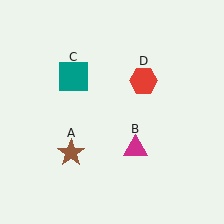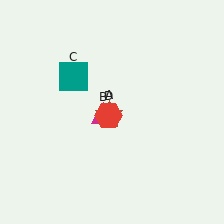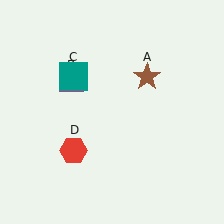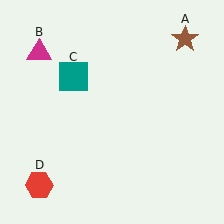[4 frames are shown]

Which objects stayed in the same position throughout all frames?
Teal square (object C) remained stationary.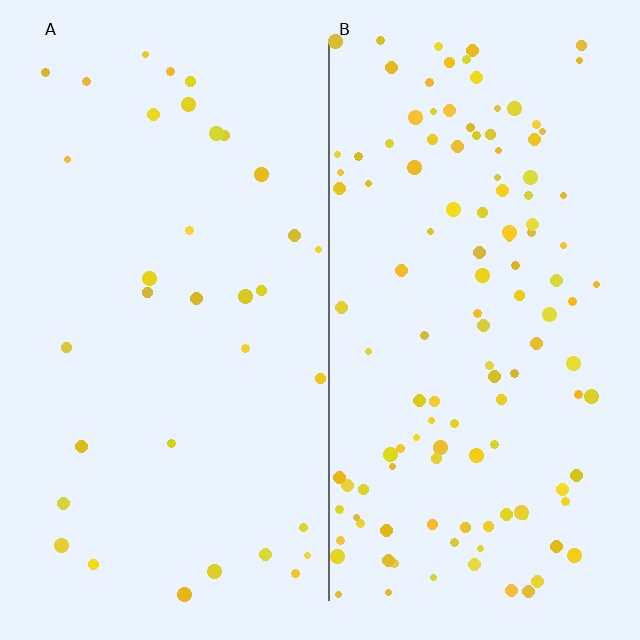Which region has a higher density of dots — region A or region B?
B (the right).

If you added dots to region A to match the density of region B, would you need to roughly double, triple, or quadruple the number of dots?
Approximately quadruple.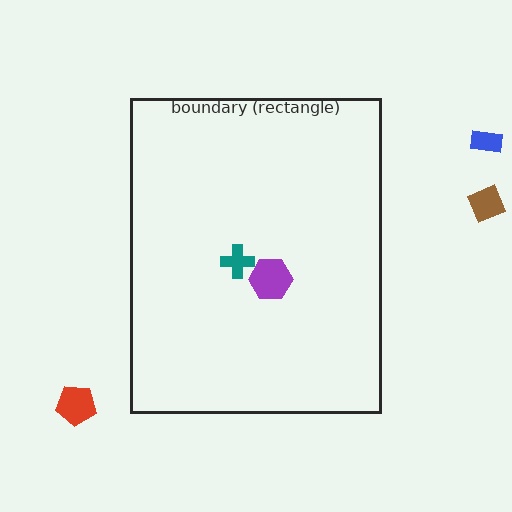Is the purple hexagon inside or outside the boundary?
Inside.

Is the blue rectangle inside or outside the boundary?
Outside.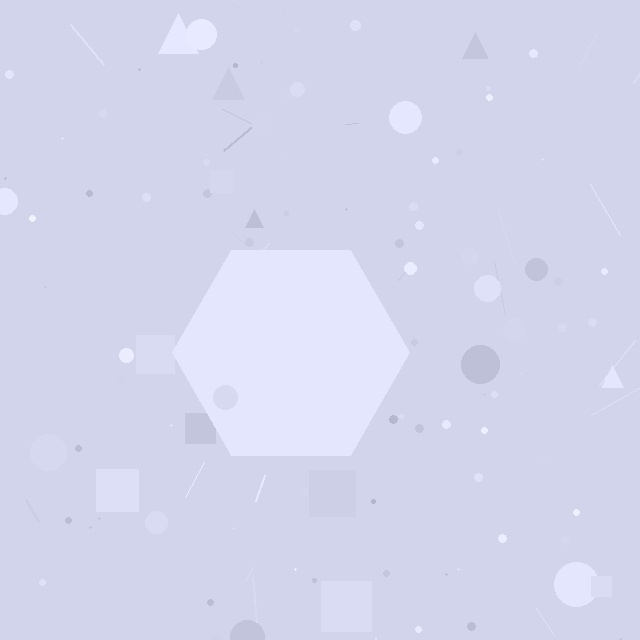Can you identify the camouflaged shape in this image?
The camouflaged shape is a hexagon.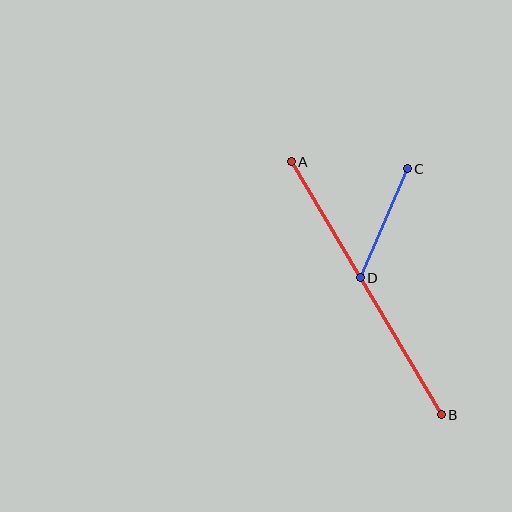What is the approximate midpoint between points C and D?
The midpoint is at approximately (384, 223) pixels.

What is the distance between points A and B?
The distance is approximately 294 pixels.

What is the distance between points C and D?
The distance is approximately 119 pixels.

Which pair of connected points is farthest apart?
Points A and B are farthest apart.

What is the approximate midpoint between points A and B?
The midpoint is at approximately (366, 288) pixels.